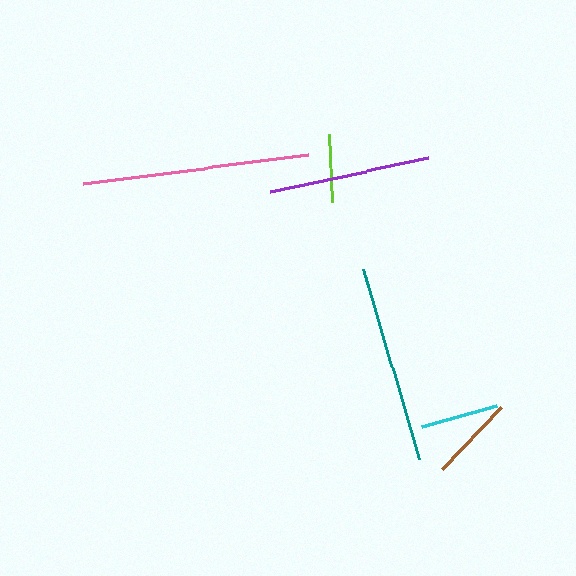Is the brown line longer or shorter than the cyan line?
The brown line is longer than the cyan line.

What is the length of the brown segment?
The brown segment is approximately 87 pixels long.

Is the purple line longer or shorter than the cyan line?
The purple line is longer than the cyan line.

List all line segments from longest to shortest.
From longest to shortest: pink, teal, purple, brown, cyan, lime.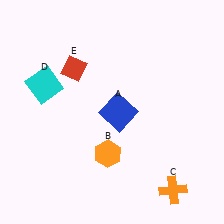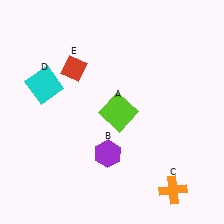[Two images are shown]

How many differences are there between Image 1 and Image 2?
There are 2 differences between the two images.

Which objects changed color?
A changed from blue to lime. B changed from orange to purple.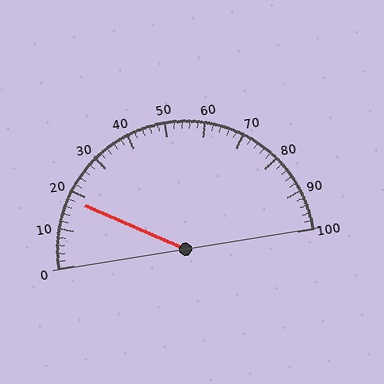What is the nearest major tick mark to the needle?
The nearest major tick mark is 20.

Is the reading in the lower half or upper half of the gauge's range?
The reading is in the lower half of the range (0 to 100).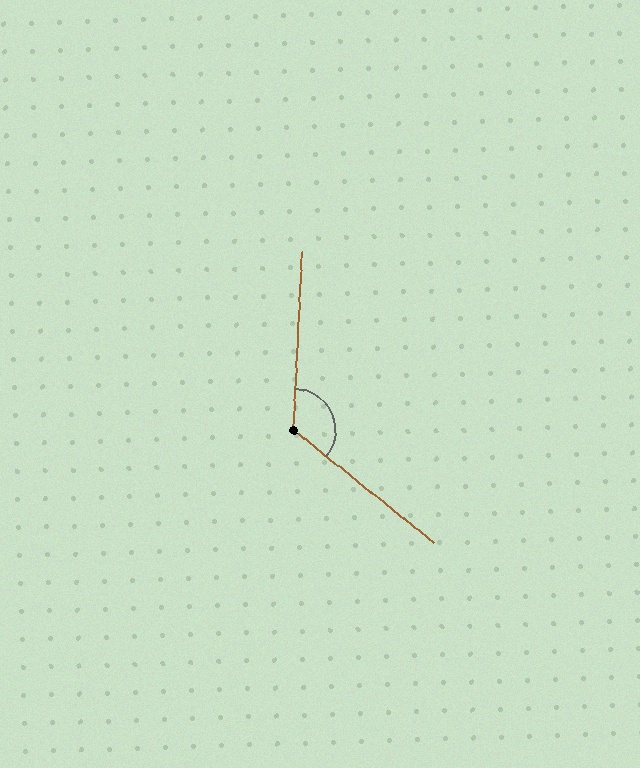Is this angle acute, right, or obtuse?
It is obtuse.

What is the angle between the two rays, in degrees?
Approximately 126 degrees.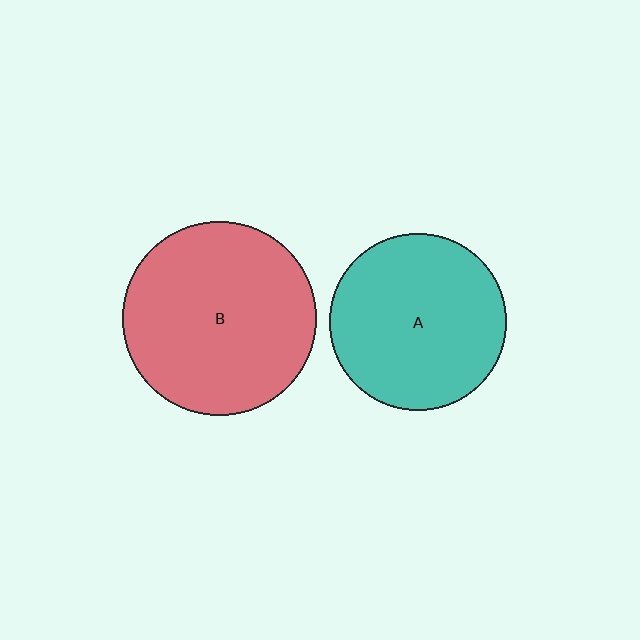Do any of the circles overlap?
No, none of the circles overlap.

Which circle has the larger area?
Circle B (red).